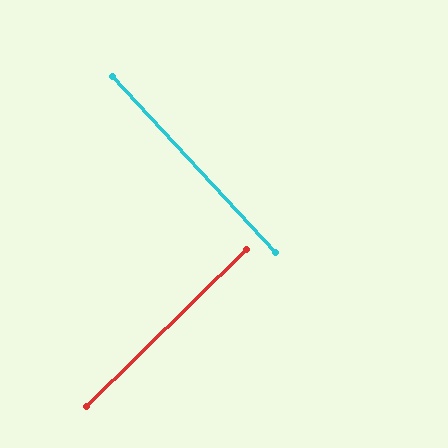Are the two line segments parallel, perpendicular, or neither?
Perpendicular — they meet at approximately 88°.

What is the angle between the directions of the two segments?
Approximately 88 degrees.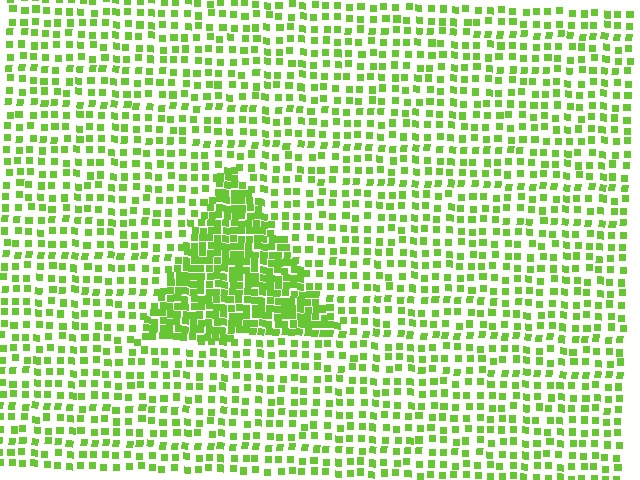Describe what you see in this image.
The image contains small lime elements arranged at two different densities. A triangle-shaped region is visible where the elements are more densely packed than the surrounding area.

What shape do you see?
I see a triangle.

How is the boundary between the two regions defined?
The boundary is defined by a change in element density (approximately 2.3x ratio). All elements are the same color, size, and shape.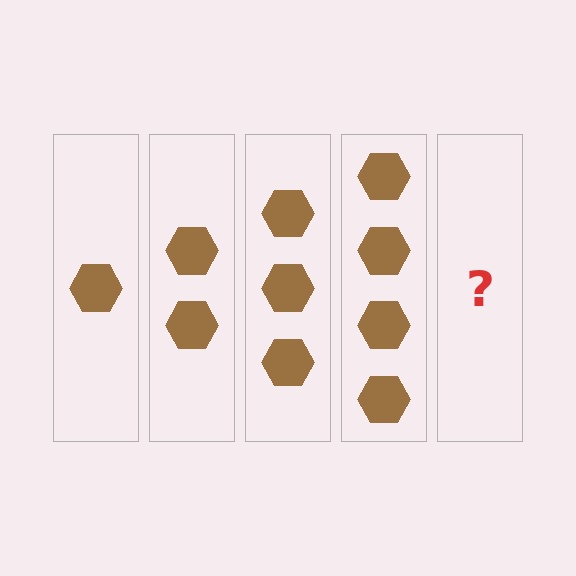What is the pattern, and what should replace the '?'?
The pattern is that each step adds one more hexagon. The '?' should be 5 hexagons.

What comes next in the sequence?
The next element should be 5 hexagons.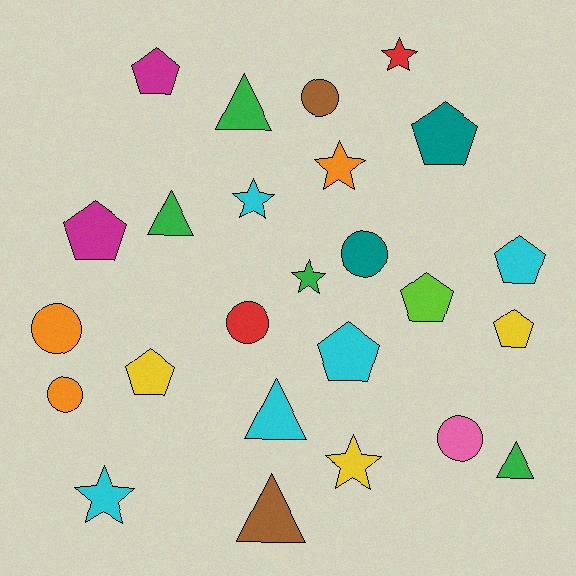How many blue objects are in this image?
There are no blue objects.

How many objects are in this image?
There are 25 objects.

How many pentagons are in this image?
There are 8 pentagons.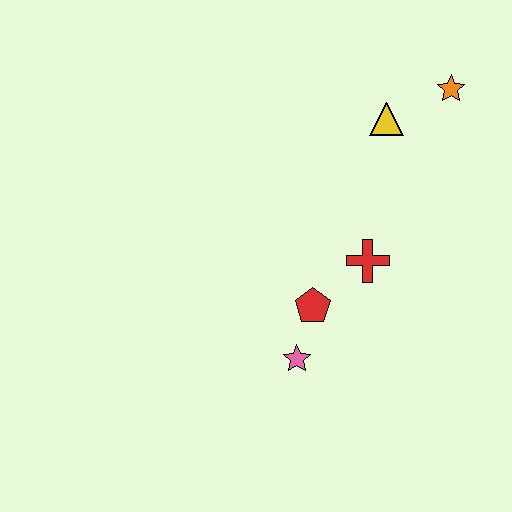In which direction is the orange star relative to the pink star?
The orange star is above the pink star.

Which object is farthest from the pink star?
The orange star is farthest from the pink star.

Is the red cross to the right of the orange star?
No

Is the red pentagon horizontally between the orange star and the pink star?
Yes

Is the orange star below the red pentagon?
No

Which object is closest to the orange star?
The yellow triangle is closest to the orange star.